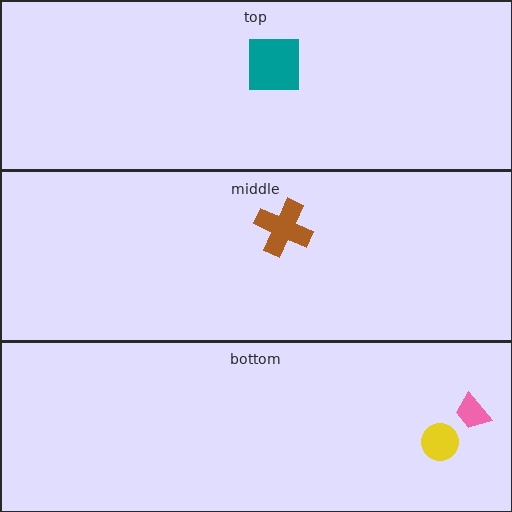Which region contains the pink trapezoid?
The bottom region.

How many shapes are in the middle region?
1.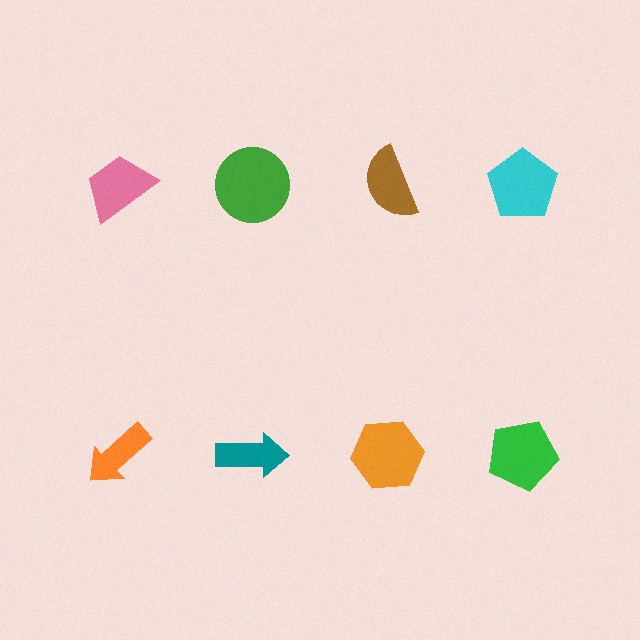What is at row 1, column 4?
A cyan pentagon.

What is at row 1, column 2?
A green circle.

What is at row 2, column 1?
An orange arrow.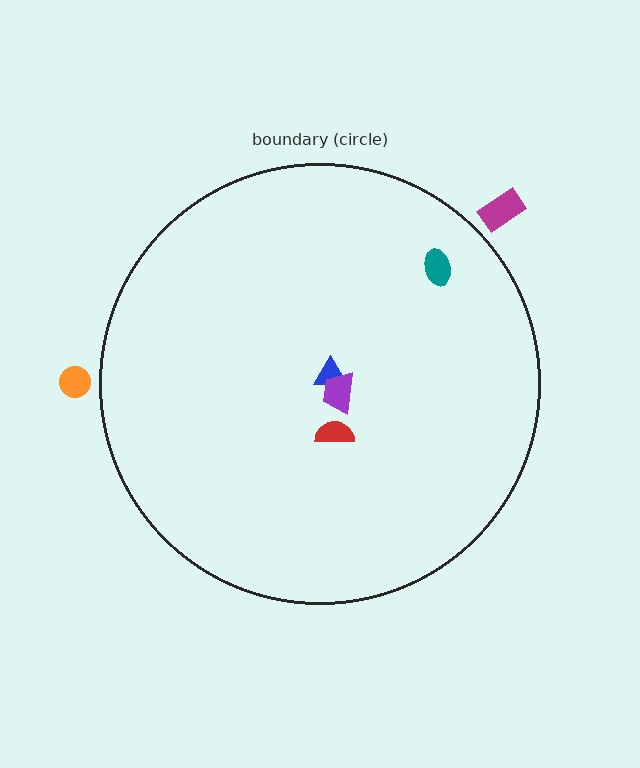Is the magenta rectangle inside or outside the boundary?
Outside.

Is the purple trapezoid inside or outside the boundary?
Inside.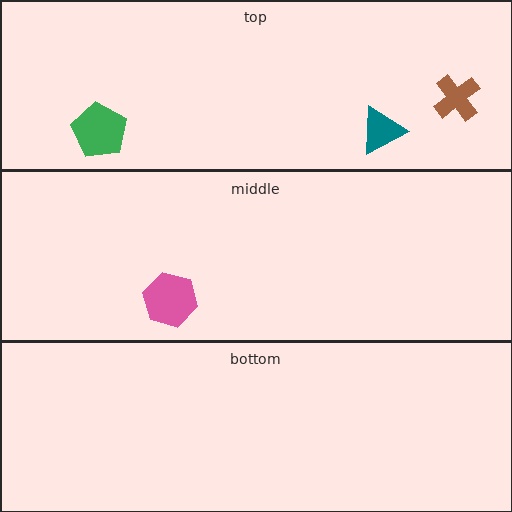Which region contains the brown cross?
The top region.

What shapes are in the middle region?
The pink hexagon.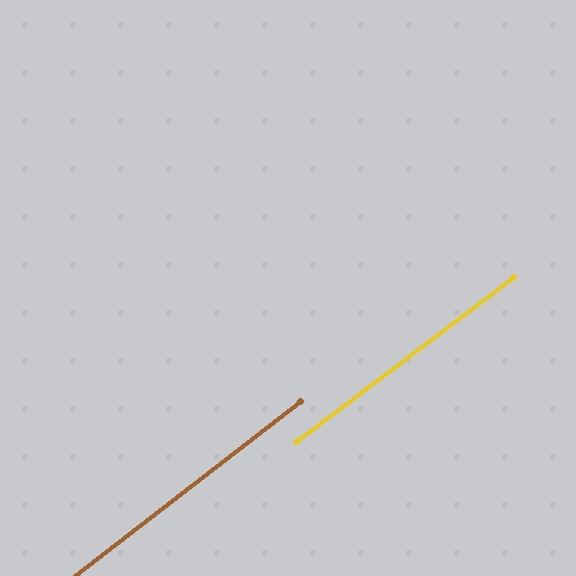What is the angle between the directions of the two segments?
Approximately 1 degree.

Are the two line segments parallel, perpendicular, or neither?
Parallel — their directions differ by only 0.7°.